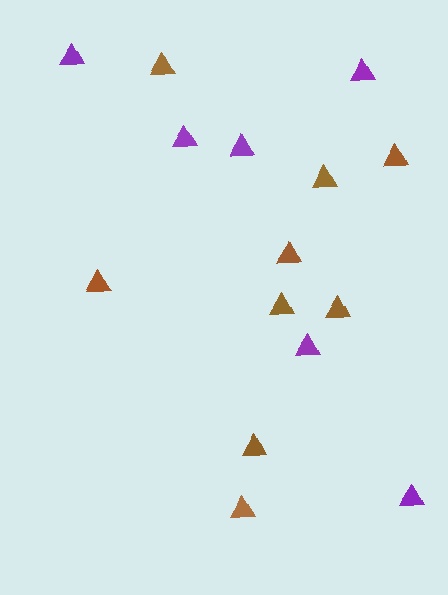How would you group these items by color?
There are 2 groups: one group of purple triangles (6) and one group of brown triangles (9).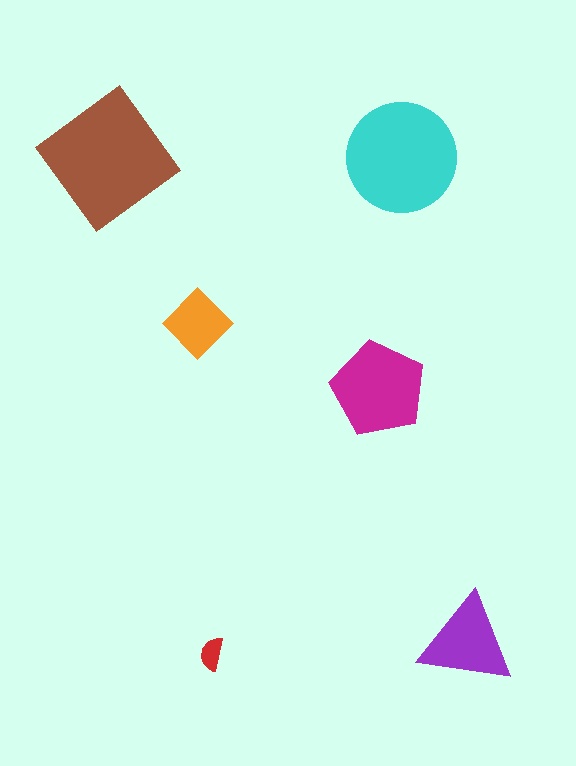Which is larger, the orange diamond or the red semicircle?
The orange diamond.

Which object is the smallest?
The red semicircle.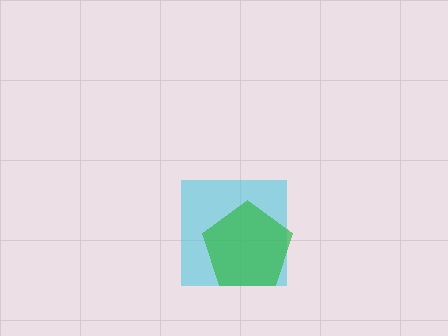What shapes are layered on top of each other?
The layered shapes are: a cyan square, a green pentagon.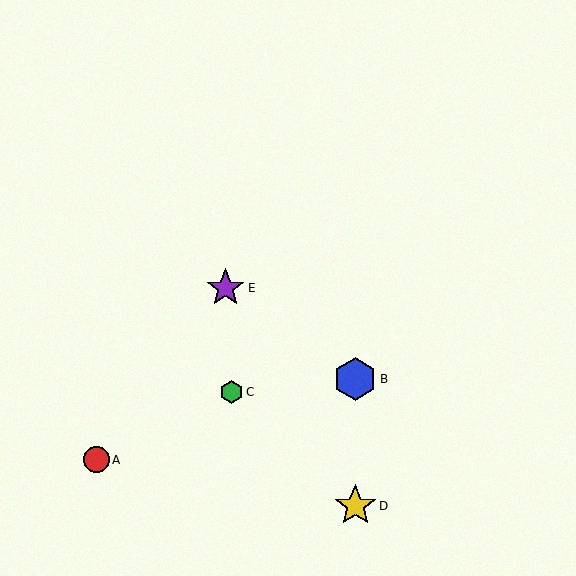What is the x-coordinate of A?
Object A is at x≈96.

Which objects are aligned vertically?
Objects B, D are aligned vertically.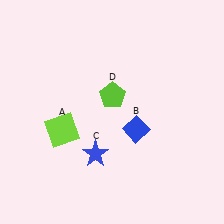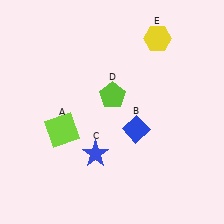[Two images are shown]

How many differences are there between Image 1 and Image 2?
There is 1 difference between the two images.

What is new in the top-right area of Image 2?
A yellow hexagon (E) was added in the top-right area of Image 2.